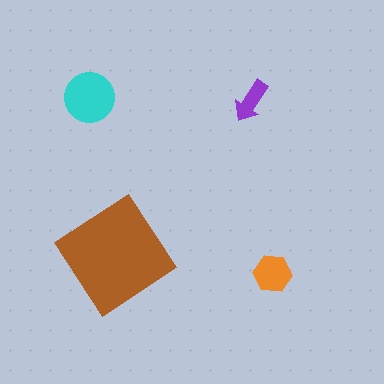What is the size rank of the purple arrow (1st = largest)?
4th.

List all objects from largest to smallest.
The brown diamond, the cyan circle, the orange hexagon, the purple arrow.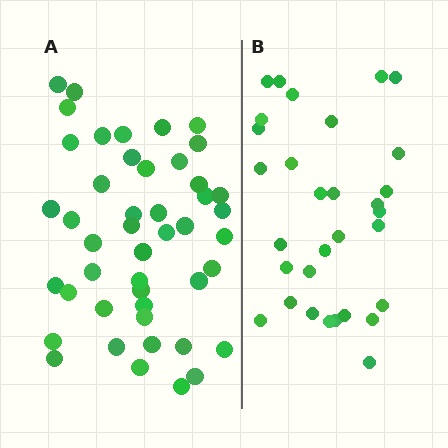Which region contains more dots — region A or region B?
Region A (the left region) has more dots.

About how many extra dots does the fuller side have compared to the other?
Region A has approximately 15 more dots than region B.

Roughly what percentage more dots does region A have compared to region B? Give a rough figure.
About 50% more.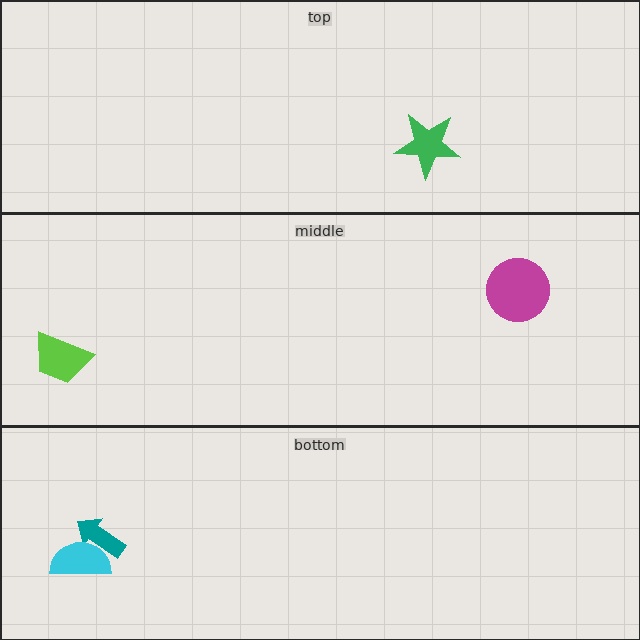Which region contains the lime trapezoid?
The middle region.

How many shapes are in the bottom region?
2.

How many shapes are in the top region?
1.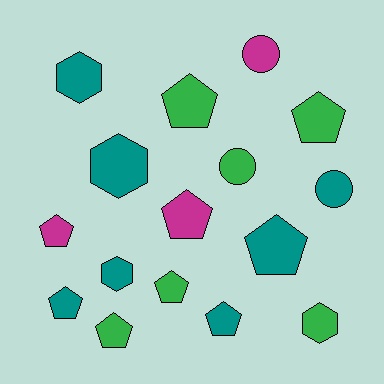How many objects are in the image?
There are 16 objects.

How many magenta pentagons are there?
There are 2 magenta pentagons.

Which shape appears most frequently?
Pentagon, with 9 objects.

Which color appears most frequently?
Teal, with 7 objects.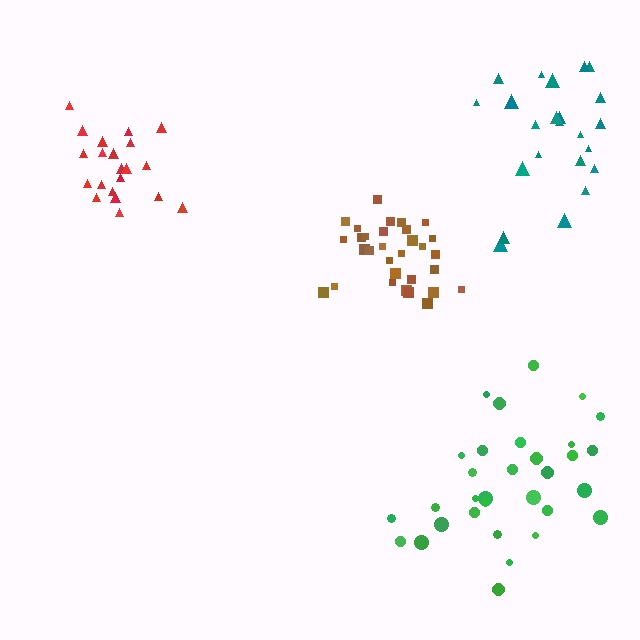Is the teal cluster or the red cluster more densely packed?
Red.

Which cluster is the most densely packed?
Brown.